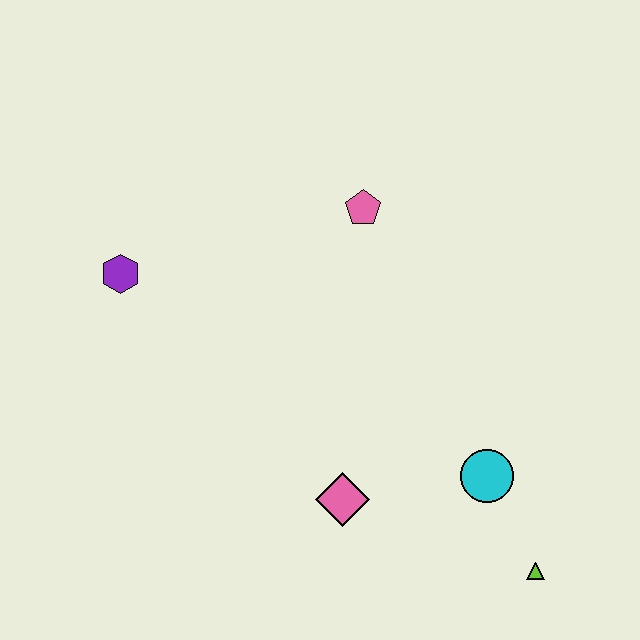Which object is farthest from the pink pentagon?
The lime triangle is farthest from the pink pentagon.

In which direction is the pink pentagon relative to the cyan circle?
The pink pentagon is above the cyan circle.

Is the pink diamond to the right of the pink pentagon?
No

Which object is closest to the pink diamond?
The cyan circle is closest to the pink diamond.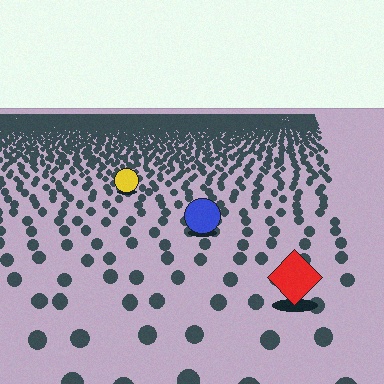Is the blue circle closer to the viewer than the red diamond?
No. The red diamond is closer — you can tell from the texture gradient: the ground texture is coarser near it.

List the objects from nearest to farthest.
From nearest to farthest: the red diamond, the blue circle, the yellow circle.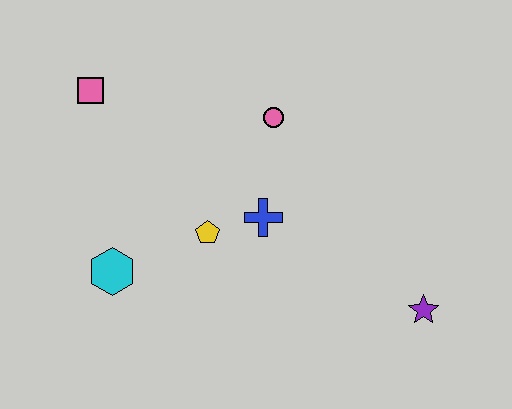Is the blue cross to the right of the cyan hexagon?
Yes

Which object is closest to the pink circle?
The blue cross is closest to the pink circle.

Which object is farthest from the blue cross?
The pink square is farthest from the blue cross.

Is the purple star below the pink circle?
Yes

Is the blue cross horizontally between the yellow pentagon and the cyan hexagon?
No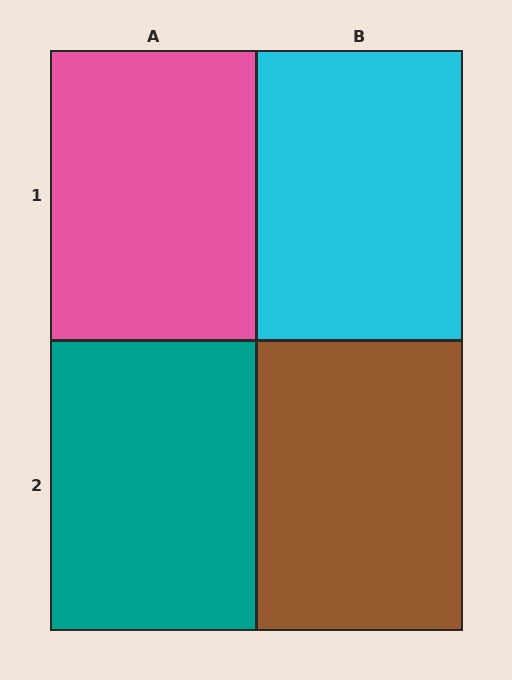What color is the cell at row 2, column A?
Teal.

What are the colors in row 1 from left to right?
Pink, cyan.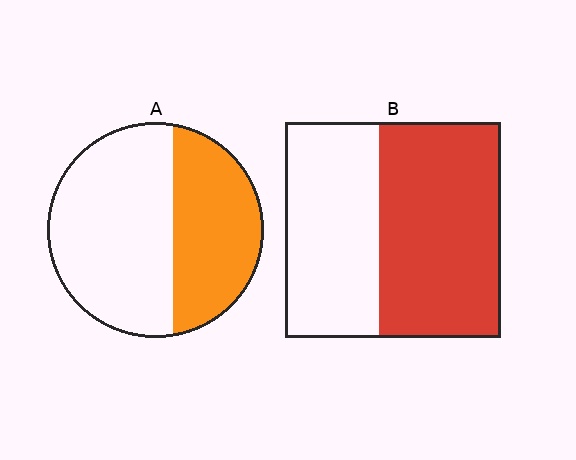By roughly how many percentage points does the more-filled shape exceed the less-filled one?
By roughly 15 percentage points (B over A).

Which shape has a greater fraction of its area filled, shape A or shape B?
Shape B.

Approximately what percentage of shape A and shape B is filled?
A is approximately 40% and B is approximately 55%.